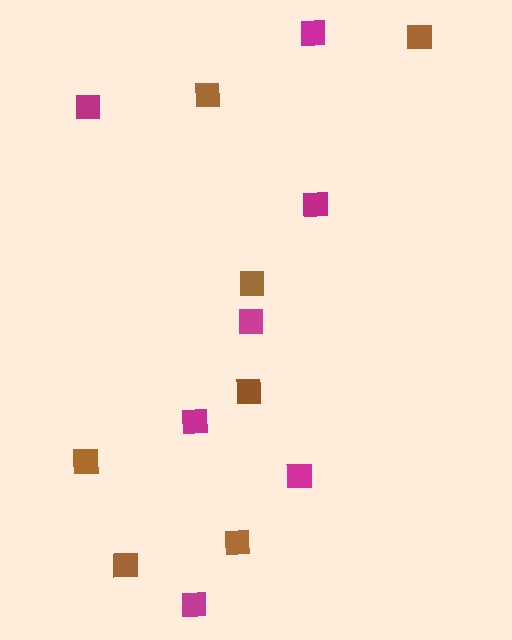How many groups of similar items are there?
There are 2 groups: one group of brown squares (7) and one group of magenta squares (7).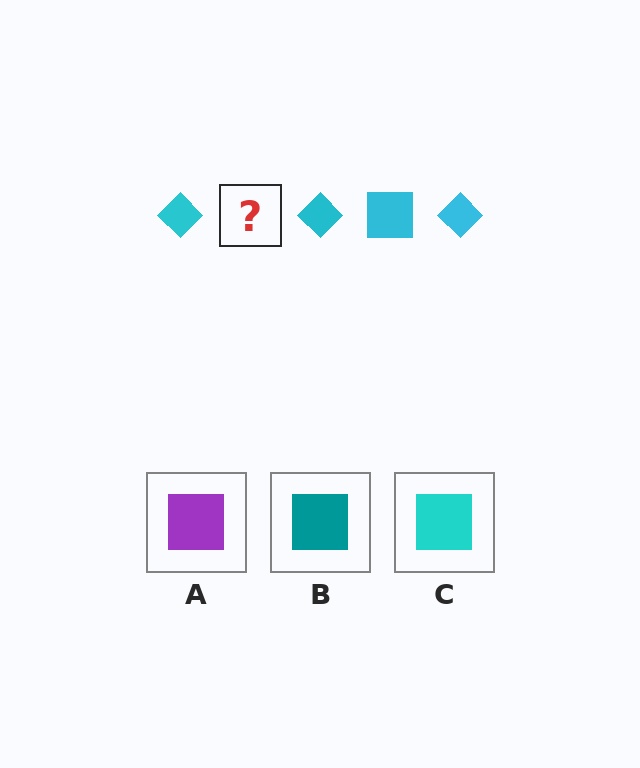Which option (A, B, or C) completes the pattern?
C.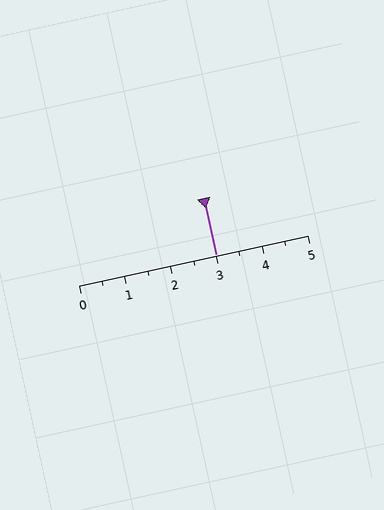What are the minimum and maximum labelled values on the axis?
The axis runs from 0 to 5.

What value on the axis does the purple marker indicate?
The marker indicates approximately 3.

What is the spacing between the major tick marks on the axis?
The major ticks are spaced 1 apart.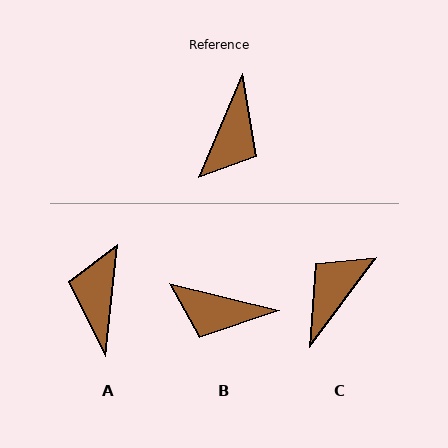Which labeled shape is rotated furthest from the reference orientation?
C, about 166 degrees away.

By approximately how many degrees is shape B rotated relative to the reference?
Approximately 81 degrees clockwise.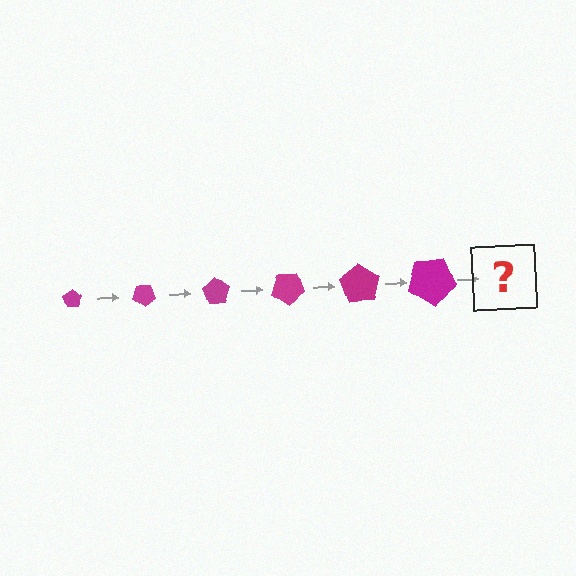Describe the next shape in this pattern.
It should be a pentagon, larger than the previous one and rotated 210 degrees from the start.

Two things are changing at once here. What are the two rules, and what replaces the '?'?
The two rules are that the pentagon grows larger each step and it rotates 35 degrees each step. The '?' should be a pentagon, larger than the previous one and rotated 210 degrees from the start.